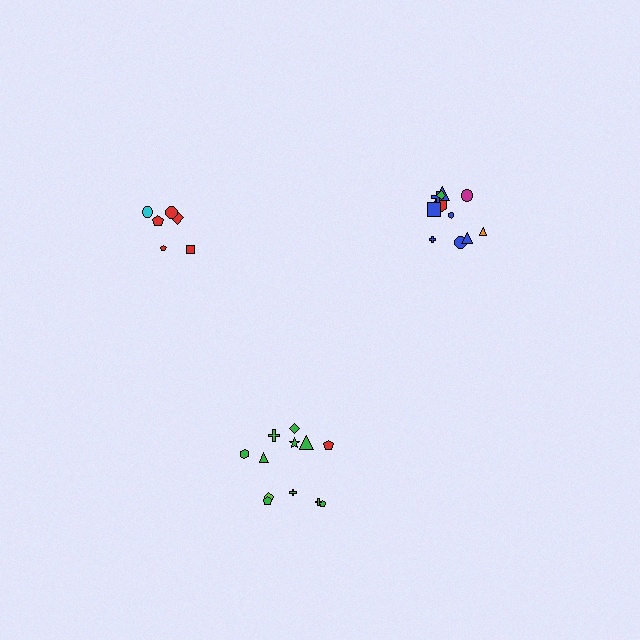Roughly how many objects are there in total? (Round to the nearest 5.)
Roughly 30 objects in total.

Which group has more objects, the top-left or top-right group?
The top-right group.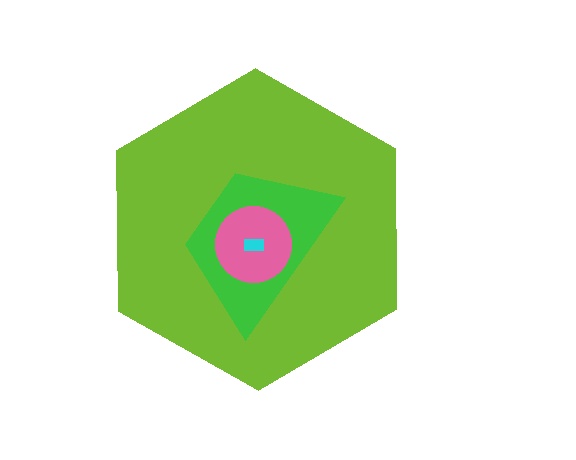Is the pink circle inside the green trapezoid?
Yes.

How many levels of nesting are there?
4.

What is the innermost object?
The cyan rectangle.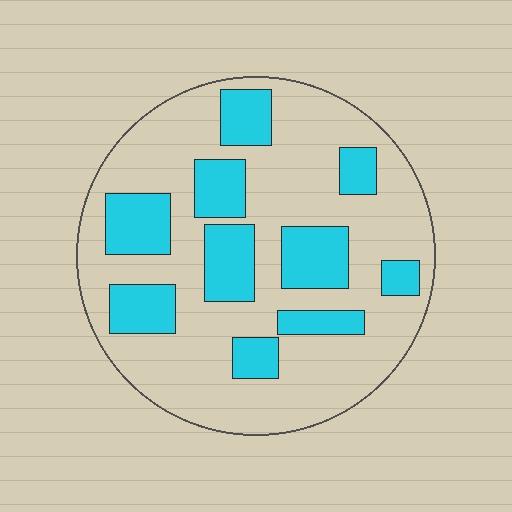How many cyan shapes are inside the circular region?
10.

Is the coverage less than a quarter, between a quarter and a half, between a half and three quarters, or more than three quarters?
Between a quarter and a half.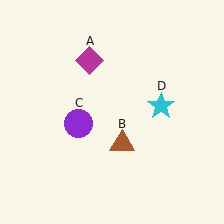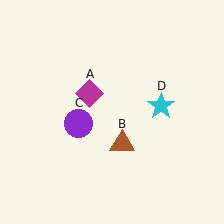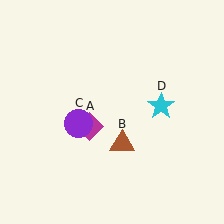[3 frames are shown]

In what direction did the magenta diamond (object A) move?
The magenta diamond (object A) moved down.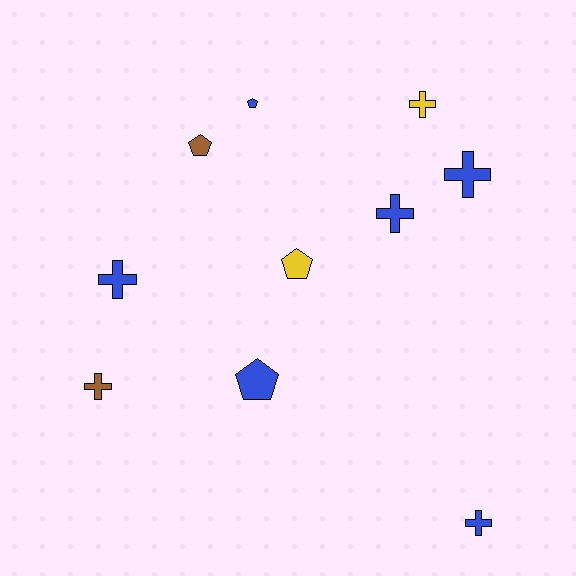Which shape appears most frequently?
Cross, with 6 objects.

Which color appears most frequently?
Blue, with 6 objects.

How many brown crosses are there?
There is 1 brown cross.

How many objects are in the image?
There are 10 objects.